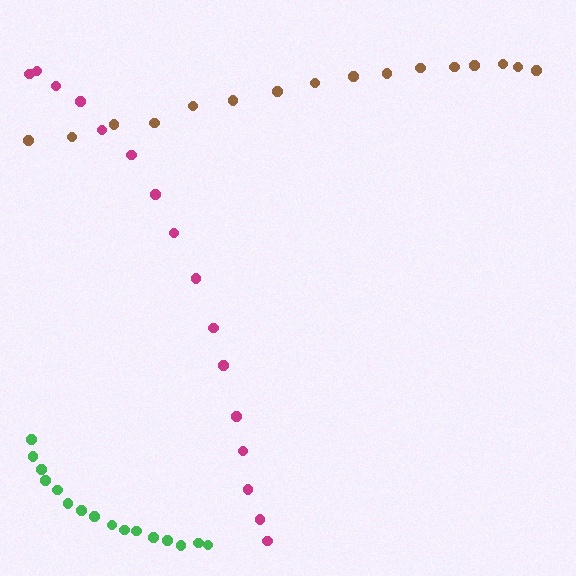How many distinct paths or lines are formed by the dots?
There are 3 distinct paths.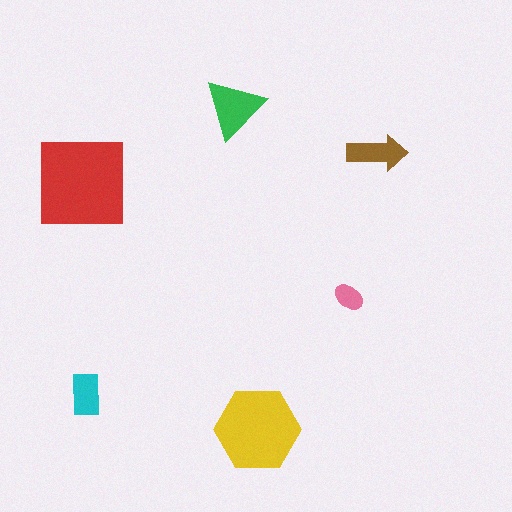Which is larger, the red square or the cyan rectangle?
The red square.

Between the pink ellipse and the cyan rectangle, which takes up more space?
The cyan rectangle.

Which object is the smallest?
The pink ellipse.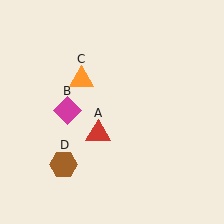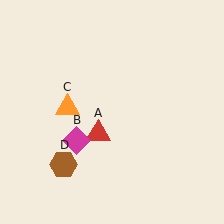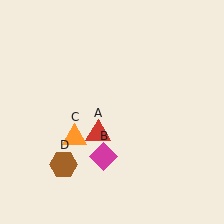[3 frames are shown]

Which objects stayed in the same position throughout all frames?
Red triangle (object A) and brown hexagon (object D) remained stationary.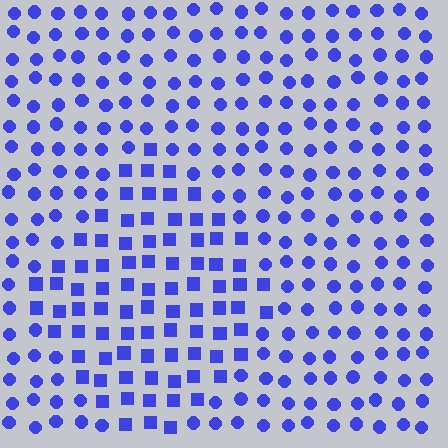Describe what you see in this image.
The image is filled with small blue elements arranged in a uniform grid. A diamond-shaped region contains squares, while the surrounding area contains circles. The boundary is defined purely by the change in element shape.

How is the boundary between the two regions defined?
The boundary is defined by a change in element shape: squares inside vs. circles outside. All elements share the same color and spacing.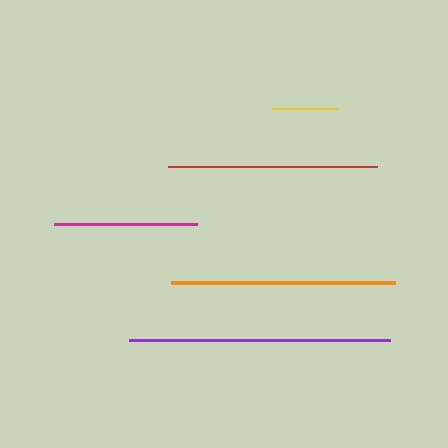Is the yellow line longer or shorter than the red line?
The red line is longer than the yellow line.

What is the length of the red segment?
The red segment is approximately 209 pixels long.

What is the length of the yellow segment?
The yellow segment is approximately 65 pixels long.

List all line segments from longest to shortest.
From longest to shortest: purple, orange, red, magenta, yellow.